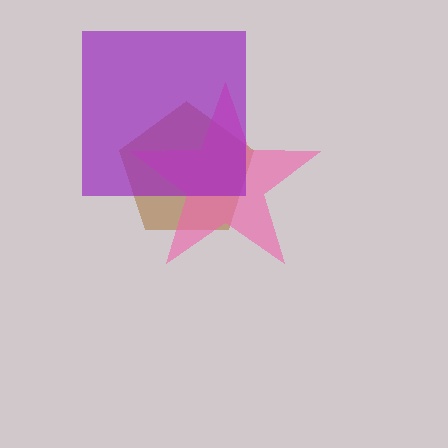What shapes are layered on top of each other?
The layered shapes are: a brown pentagon, a pink star, a purple square.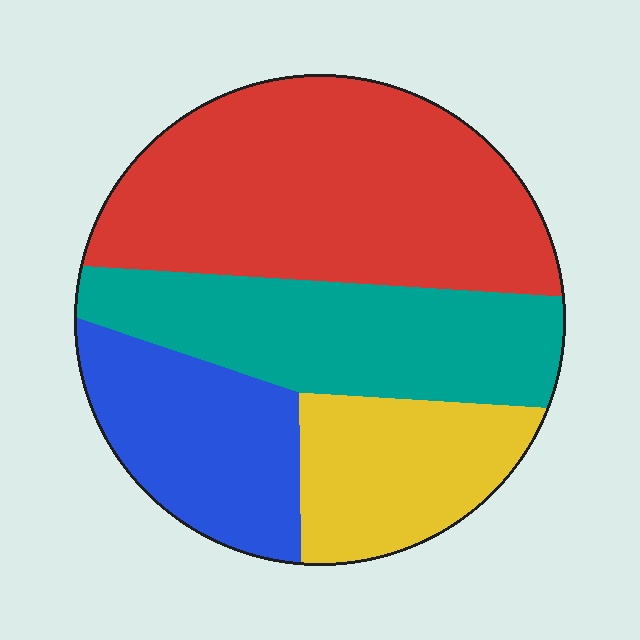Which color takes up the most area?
Red, at roughly 40%.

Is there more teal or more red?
Red.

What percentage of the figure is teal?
Teal covers 25% of the figure.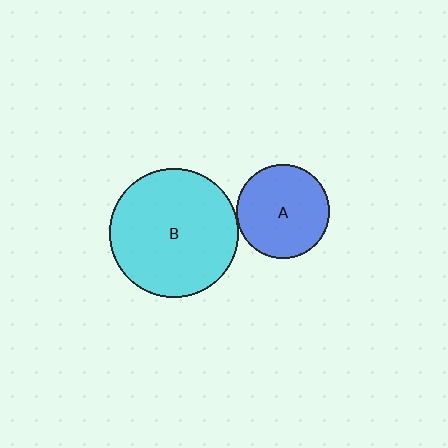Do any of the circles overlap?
No, none of the circles overlap.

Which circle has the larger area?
Circle B (cyan).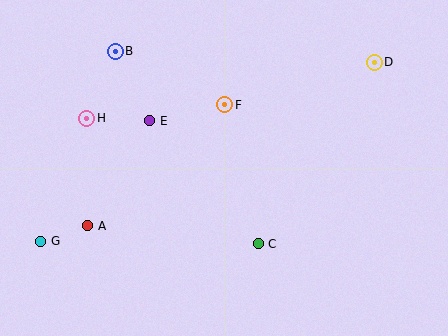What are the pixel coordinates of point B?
Point B is at (116, 51).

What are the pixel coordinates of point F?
Point F is at (225, 105).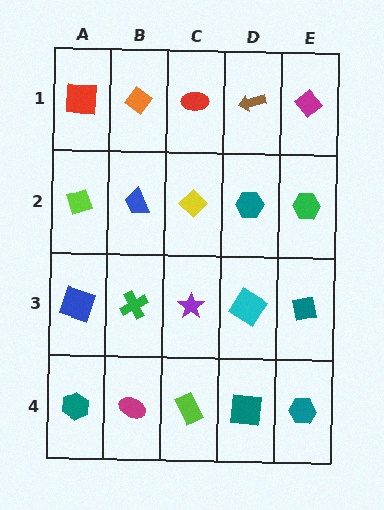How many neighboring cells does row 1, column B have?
3.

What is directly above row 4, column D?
A cyan diamond.